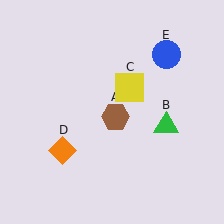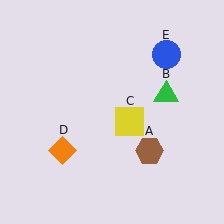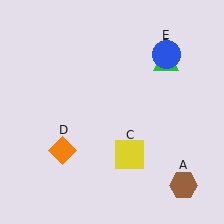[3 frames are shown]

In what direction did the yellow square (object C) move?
The yellow square (object C) moved down.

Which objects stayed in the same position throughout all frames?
Orange diamond (object D) and blue circle (object E) remained stationary.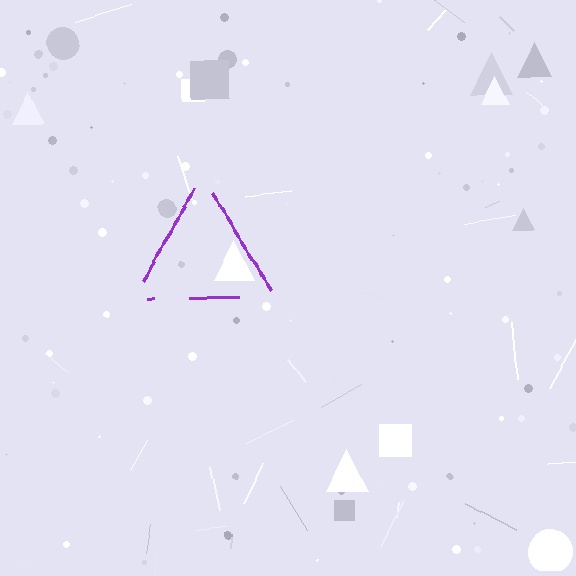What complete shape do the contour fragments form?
The contour fragments form a triangle.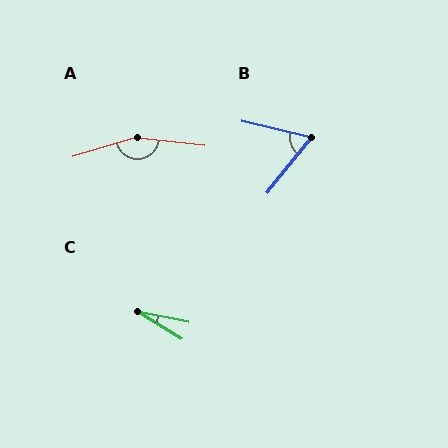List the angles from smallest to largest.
C (20°), B (65°), A (157°).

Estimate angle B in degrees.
Approximately 65 degrees.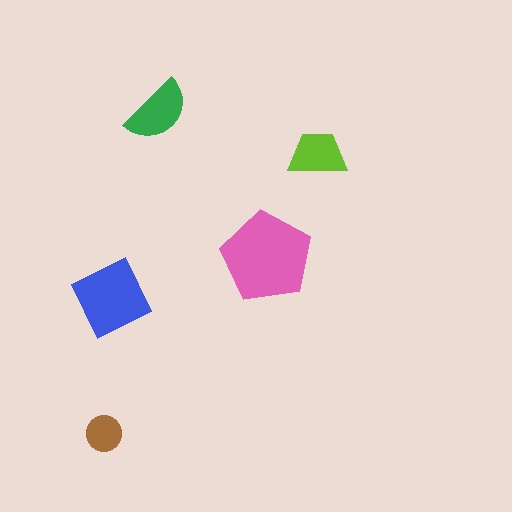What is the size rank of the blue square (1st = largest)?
2nd.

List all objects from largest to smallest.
The pink pentagon, the blue square, the green semicircle, the lime trapezoid, the brown circle.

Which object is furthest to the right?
The lime trapezoid is rightmost.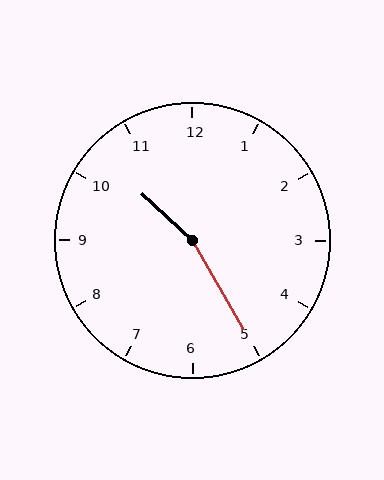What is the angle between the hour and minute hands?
Approximately 162 degrees.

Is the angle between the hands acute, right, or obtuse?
It is obtuse.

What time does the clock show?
10:25.